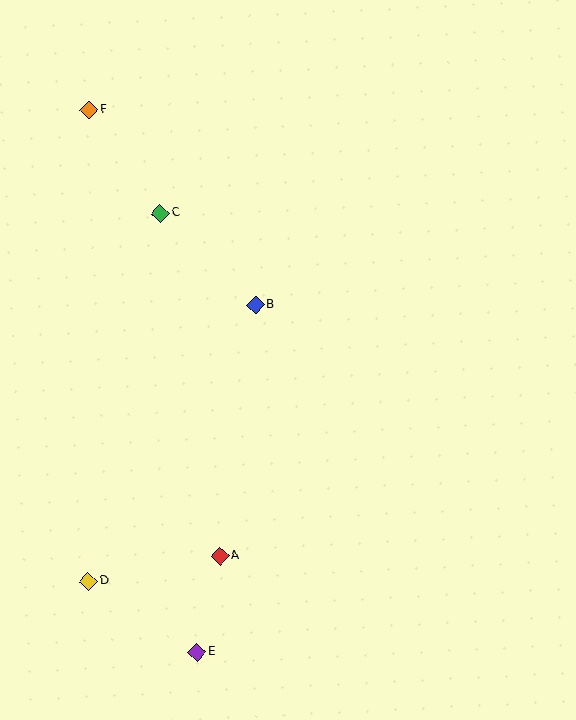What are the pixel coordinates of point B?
Point B is at (255, 305).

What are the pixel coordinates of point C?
Point C is at (160, 214).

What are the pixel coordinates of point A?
Point A is at (220, 556).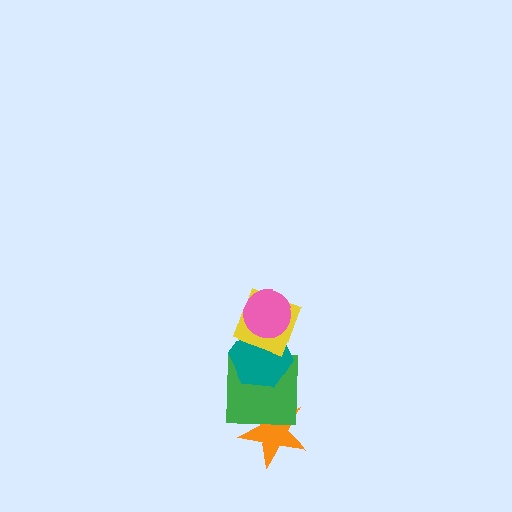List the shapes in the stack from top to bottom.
From top to bottom: the pink circle, the yellow square, the teal hexagon, the green square, the orange star.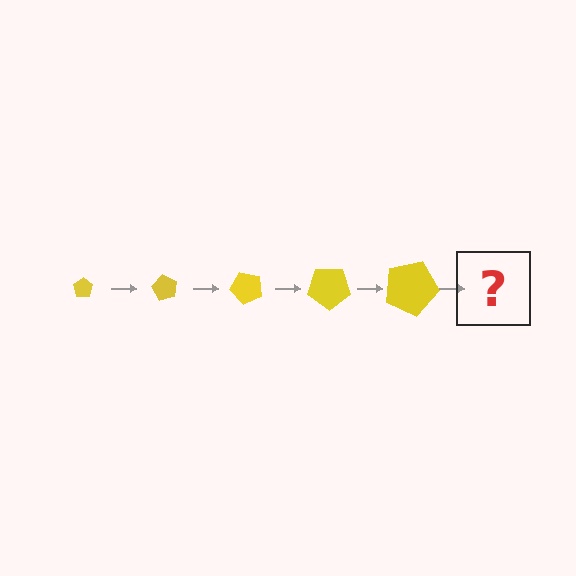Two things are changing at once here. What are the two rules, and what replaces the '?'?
The two rules are that the pentagon grows larger each step and it rotates 60 degrees each step. The '?' should be a pentagon, larger than the previous one and rotated 300 degrees from the start.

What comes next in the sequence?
The next element should be a pentagon, larger than the previous one and rotated 300 degrees from the start.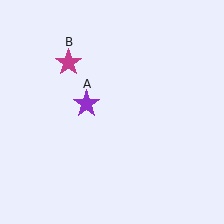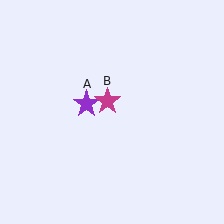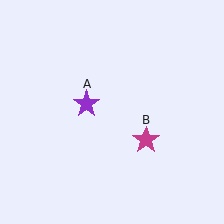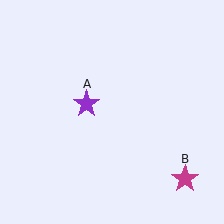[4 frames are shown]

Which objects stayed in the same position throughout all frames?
Purple star (object A) remained stationary.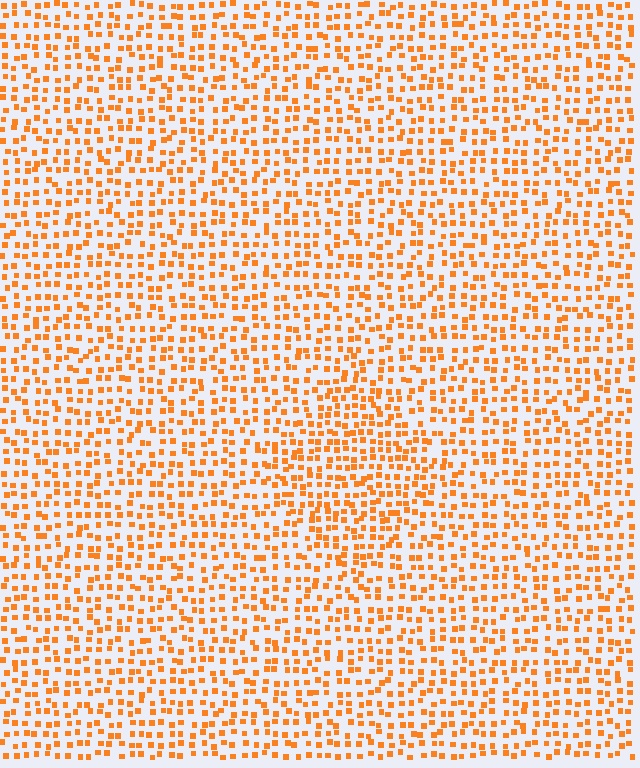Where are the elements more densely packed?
The elements are more densely packed inside the diamond boundary.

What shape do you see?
I see a diamond.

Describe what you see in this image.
The image contains small orange elements arranged at two different densities. A diamond-shaped region is visible where the elements are more densely packed than the surrounding area.